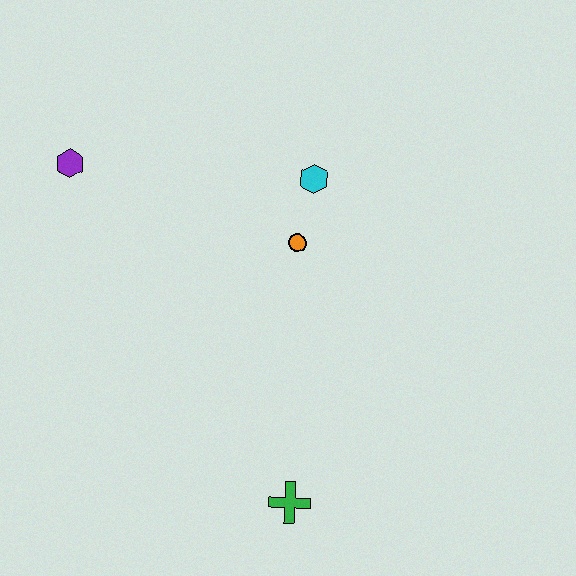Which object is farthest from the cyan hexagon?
The green cross is farthest from the cyan hexagon.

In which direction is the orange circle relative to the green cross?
The orange circle is above the green cross.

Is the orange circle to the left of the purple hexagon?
No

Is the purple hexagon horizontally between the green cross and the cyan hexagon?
No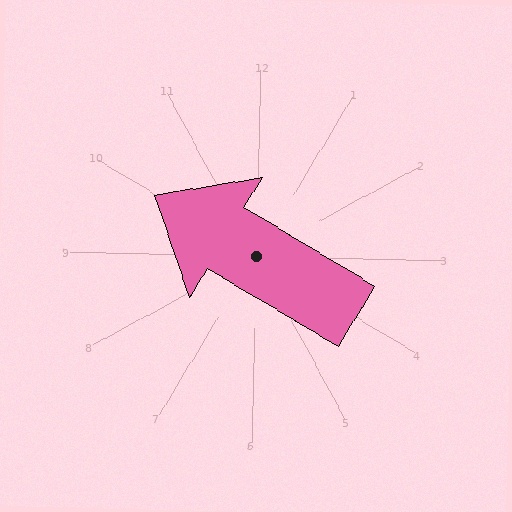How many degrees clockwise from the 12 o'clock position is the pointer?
Approximately 300 degrees.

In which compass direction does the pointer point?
Northwest.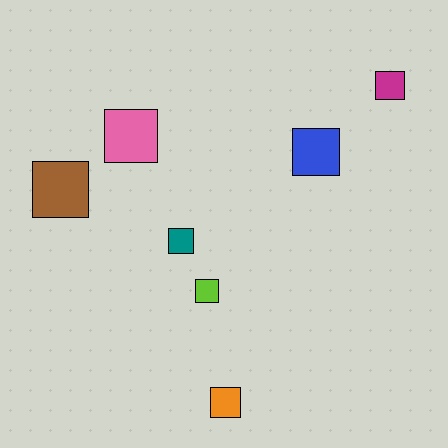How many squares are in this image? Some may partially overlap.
There are 7 squares.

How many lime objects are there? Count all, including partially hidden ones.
There is 1 lime object.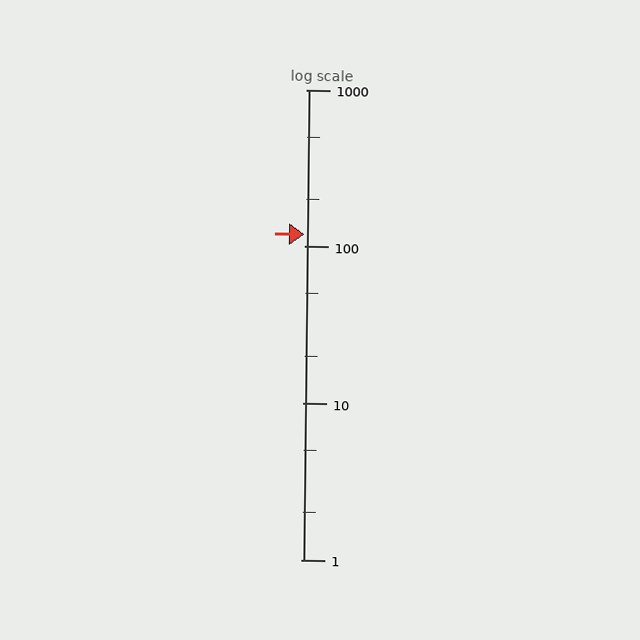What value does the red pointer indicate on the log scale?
The pointer indicates approximately 120.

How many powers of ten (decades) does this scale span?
The scale spans 3 decades, from 1 to 1000.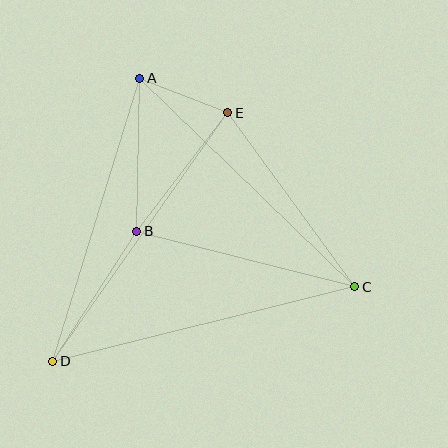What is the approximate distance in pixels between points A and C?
The distance between A and C is approximately 299 pixels.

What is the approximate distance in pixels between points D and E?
The distance between D and E is approximately 304 pixels.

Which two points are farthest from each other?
Points C and D are farthest from each other.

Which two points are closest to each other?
Points A and E are closest to each other.